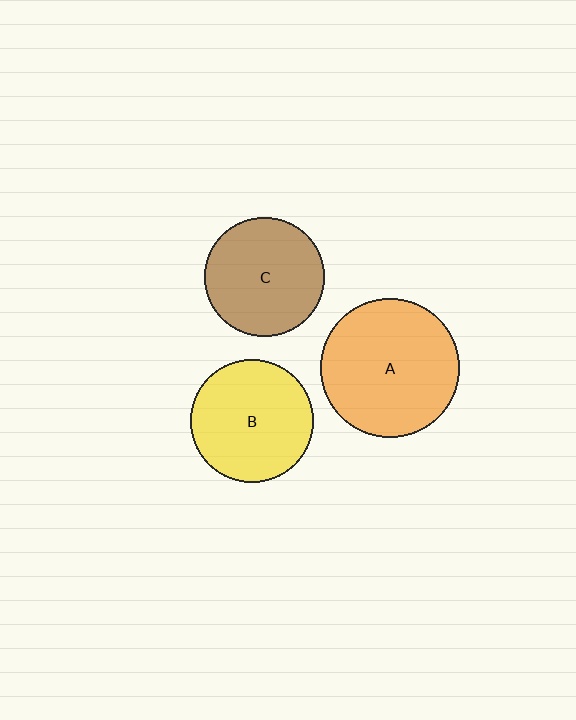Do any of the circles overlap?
No, none of the circles overlap.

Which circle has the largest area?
Circle A (orange).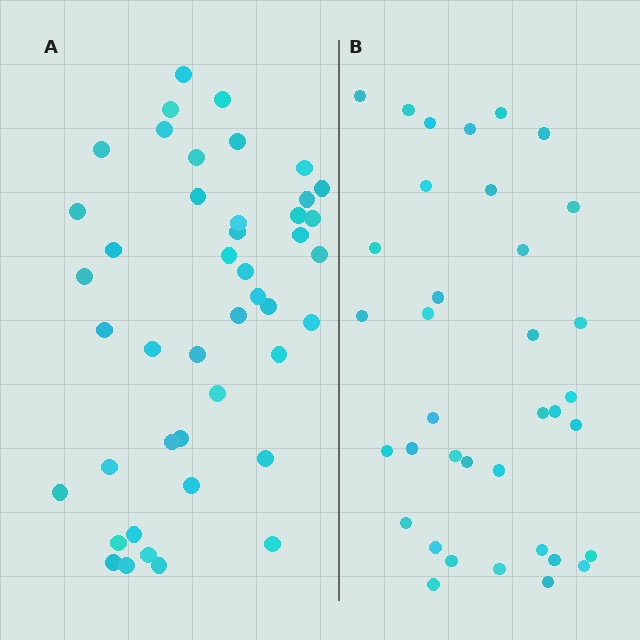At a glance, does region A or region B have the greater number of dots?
Region A (the left region) has more dots.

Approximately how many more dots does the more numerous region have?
Region A has roughly 8 or so more dots than region B.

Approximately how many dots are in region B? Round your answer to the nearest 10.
About 40 dots. (The exact count is 36, which rounds to 40.)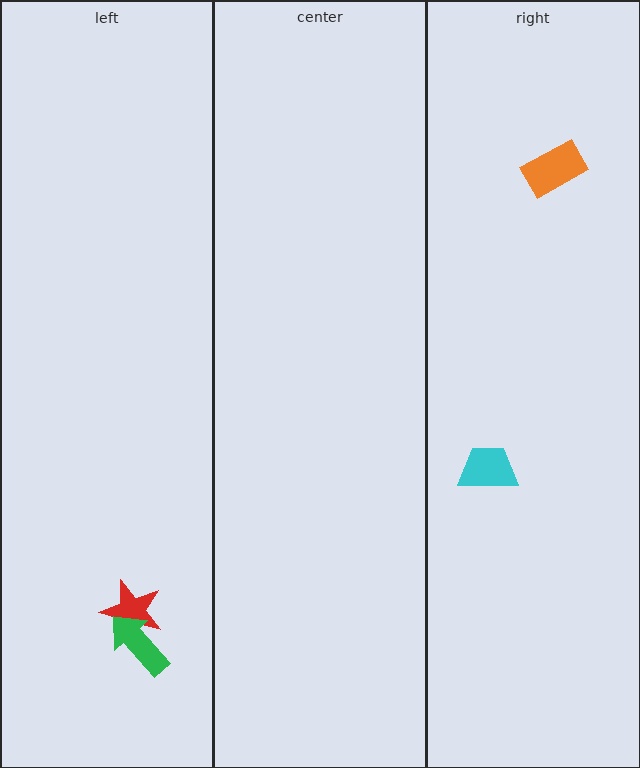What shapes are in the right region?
The orange rectangle, the cyan trapezoid.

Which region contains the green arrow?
The left region.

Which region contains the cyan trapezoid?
The right region.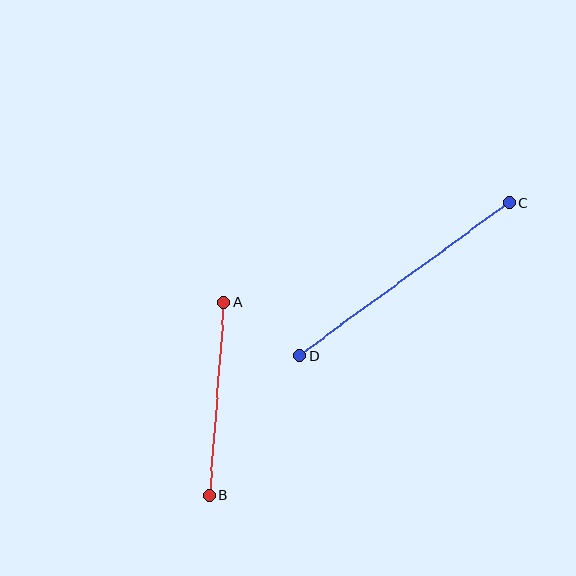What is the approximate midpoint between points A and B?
The midpoint is at approximately (216, 399) pixels.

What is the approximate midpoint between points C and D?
The midpoint is at approximately (404, 279) pixels.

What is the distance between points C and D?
The distance is approximately 259 pixels.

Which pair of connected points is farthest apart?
Points C and D are farthest apart.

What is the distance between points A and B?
The distance is approximately 193 pixels.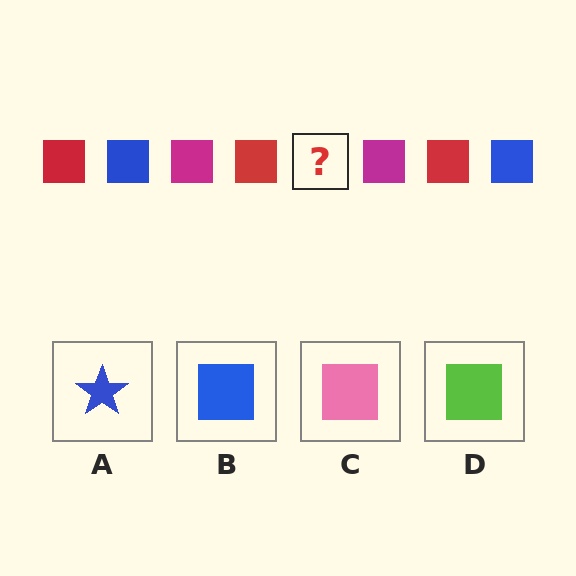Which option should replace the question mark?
Option B.